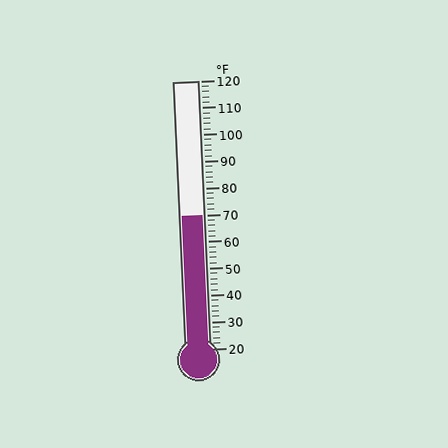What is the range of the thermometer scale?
The thermometer scale ranges from 20°F to 120°F.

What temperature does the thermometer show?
The thermometer shows approximately 70°F.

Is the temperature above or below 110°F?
The temperature is below 110°F.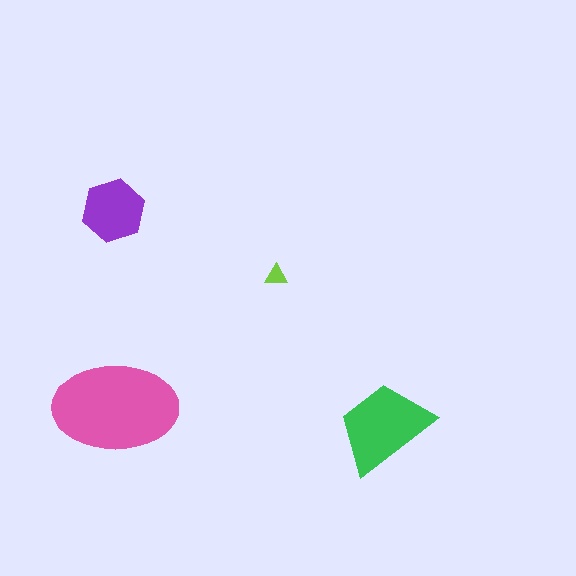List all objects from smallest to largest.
The lime triangle, the purple hexagon, the green trapezoid, the pink ellipse.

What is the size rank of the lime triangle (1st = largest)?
4th.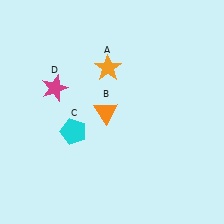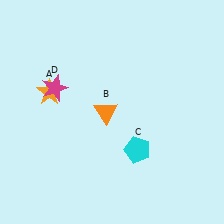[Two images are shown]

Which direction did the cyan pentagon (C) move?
The cyan pentagon (C) moved right.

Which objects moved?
The objects that moved are: the orange star (A), the cyan pentagon (C).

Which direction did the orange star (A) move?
The orange star (A) moved left.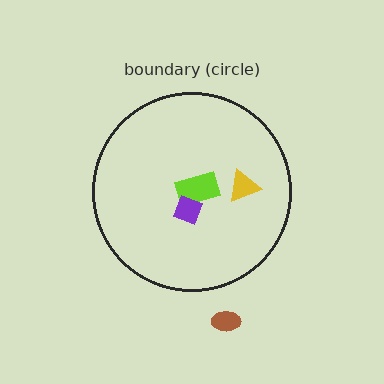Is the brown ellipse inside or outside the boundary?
Outside.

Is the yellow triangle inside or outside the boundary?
Inside.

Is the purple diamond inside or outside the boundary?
Inside.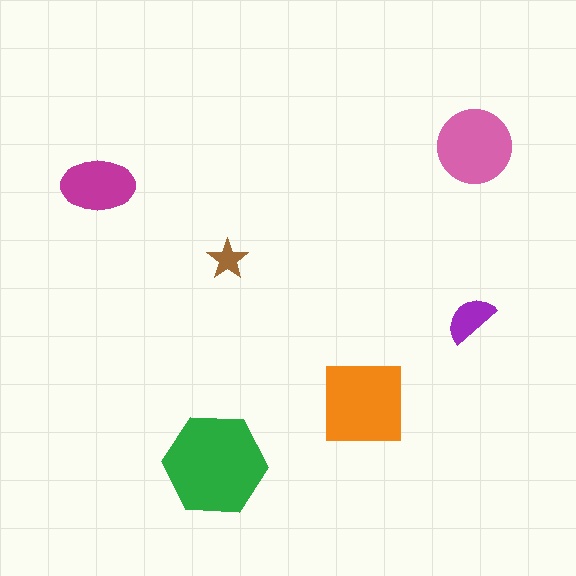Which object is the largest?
The green hexagon.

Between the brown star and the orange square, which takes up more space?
The orange square.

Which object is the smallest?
The brown star.